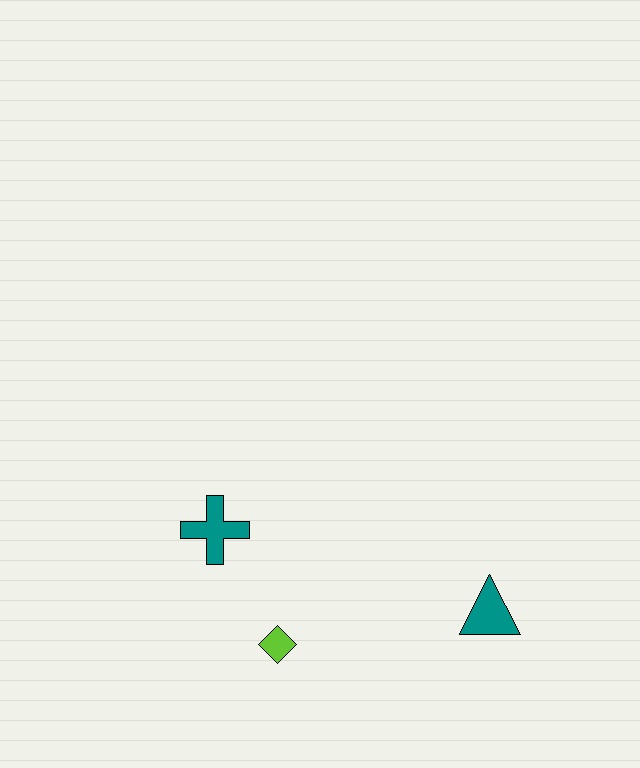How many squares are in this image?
There are no squares.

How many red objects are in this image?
There are no red objects.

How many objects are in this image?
There are 3 objects.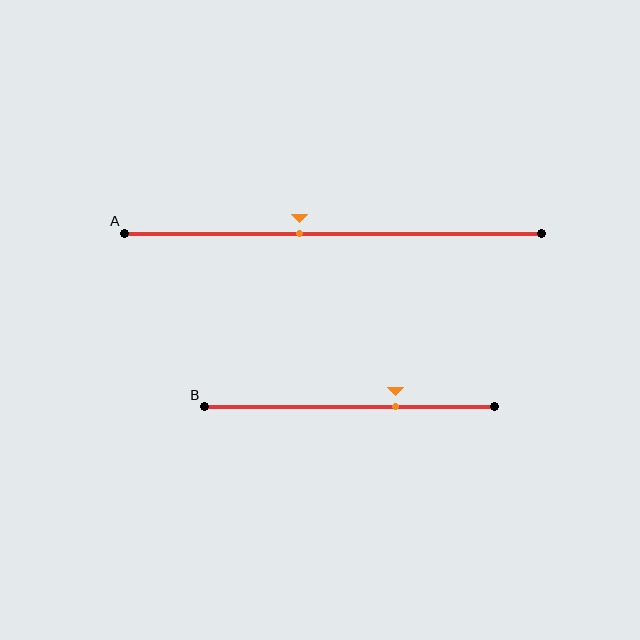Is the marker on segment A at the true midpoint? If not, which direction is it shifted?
No, the marker on segment A is shifted to the left by about 8% of the segment length.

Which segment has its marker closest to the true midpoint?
Segment A has its marker closest to the true midpoint.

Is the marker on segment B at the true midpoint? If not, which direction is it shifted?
No, the marker on segment B is shifted to the right by about 16% of the segment length.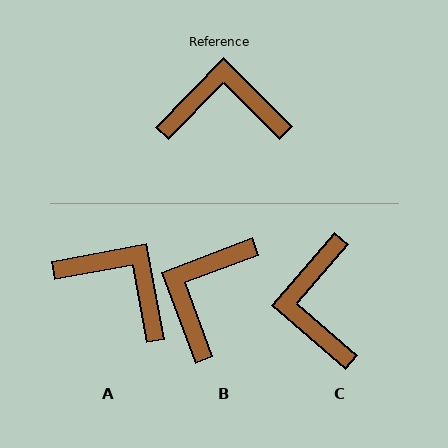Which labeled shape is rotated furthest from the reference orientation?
C, about 94 degrees away.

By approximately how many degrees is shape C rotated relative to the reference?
Approximately 94 degrees counter-clockwise.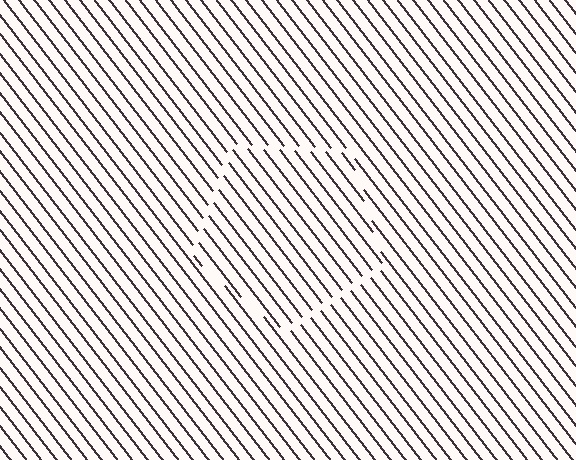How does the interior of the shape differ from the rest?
The interior of the shape contains the same grating, shifted by half a period — the contour is defined by the phase discontinuity where line-ends from the inner and outer gratings abut.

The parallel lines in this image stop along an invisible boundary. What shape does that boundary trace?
An illusory pentagon. The interior of the shape contains the same grating, shifted by half a period — the contour is defined by the phase discontinuity where line-ends from the inner and outer gratings abut.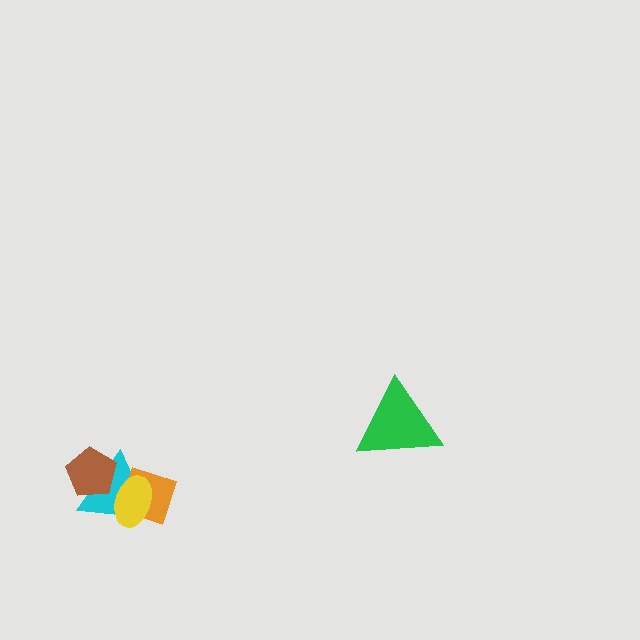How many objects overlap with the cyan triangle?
3 objects overlap with the cyan triangle.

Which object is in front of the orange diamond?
The yellow ellipse is in front of the orange diamond.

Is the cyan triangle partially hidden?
Yes, it is partially covered by another shape.